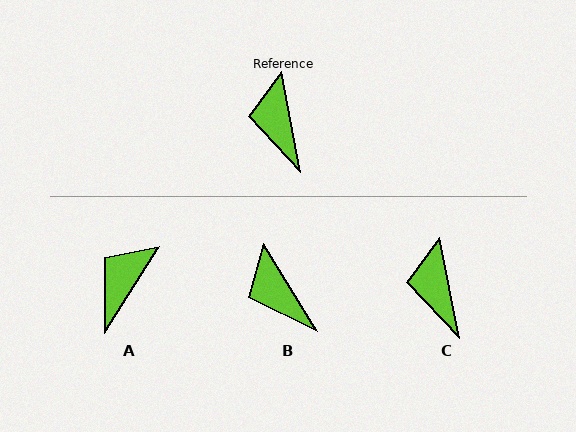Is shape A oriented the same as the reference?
No, it is off by about 43 degrees.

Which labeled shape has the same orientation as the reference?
C.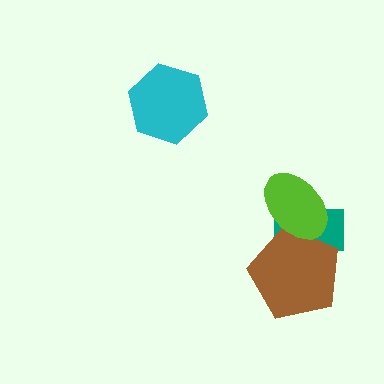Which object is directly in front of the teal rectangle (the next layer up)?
The brown pentagon is directly in front of the teal rectangle.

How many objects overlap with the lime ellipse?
2 objects overlap with the lime ellipse.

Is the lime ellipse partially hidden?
No, no other shape covers it.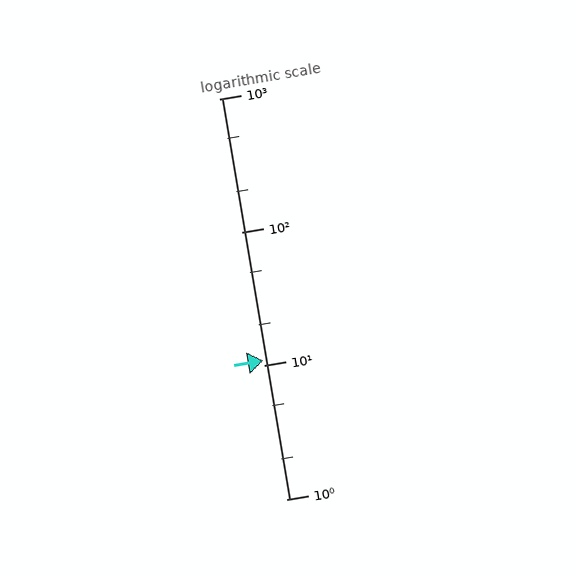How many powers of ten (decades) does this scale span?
The scale spans 3 decades, from 1 to 1000.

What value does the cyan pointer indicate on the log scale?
The pointer indicates approximately 11.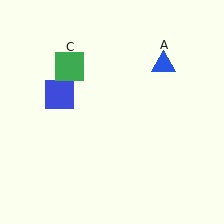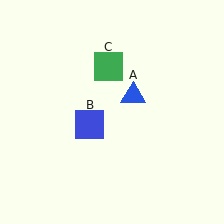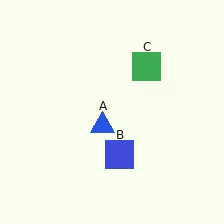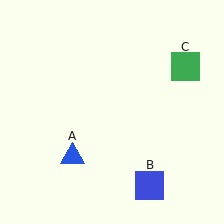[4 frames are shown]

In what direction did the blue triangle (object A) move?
The blue triangle (object A) moved down and to the left.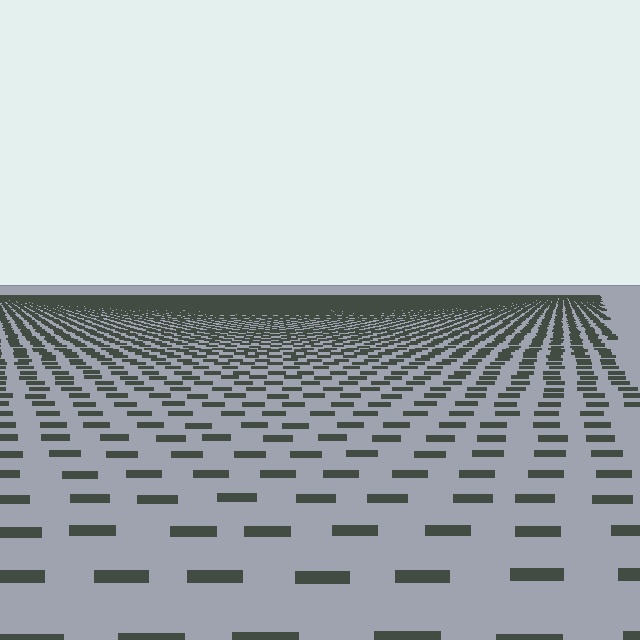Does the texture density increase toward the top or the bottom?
Density increases toward the top.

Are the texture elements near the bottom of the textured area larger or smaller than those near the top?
Larger. Near the bottom, elements are closer to the viewer and appear at a bigger on-screen size.